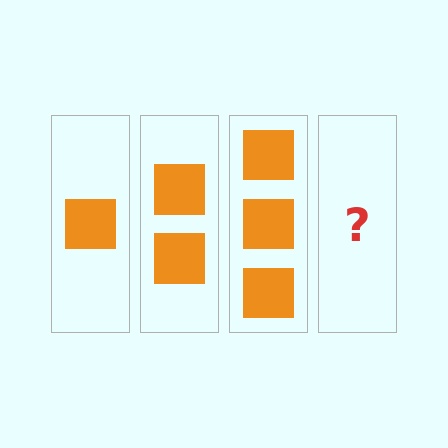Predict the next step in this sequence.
The next step is 4 squares.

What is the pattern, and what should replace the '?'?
The pattern is that each step adds one more square. The '?' should be 4 squares.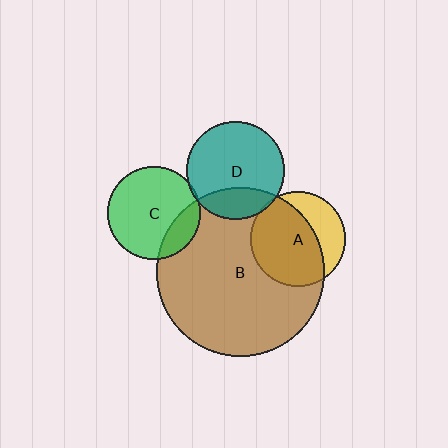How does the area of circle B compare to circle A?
Approximately 3.2 times.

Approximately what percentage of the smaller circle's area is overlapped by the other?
Approximately 25%.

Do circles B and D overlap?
Yes.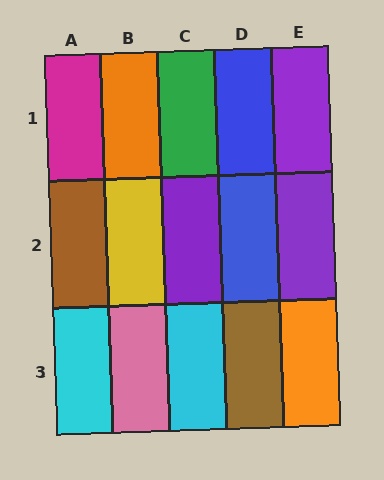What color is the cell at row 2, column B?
Yellow.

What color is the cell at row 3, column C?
Cyan.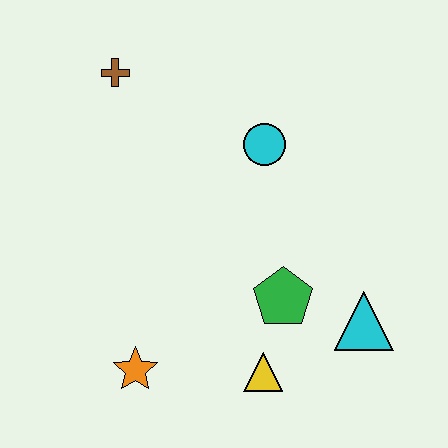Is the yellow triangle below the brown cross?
Yes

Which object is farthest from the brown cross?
The cyan triangle is farthest from the brown cross.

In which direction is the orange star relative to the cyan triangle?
The orange star is to the left of the cyan triangle.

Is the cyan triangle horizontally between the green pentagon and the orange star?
No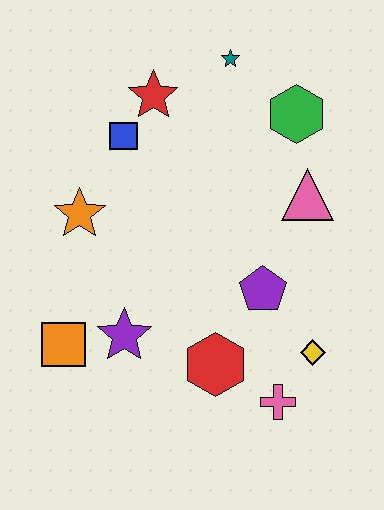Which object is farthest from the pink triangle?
The orange square is farthest from the pink triangle.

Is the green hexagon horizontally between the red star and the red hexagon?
No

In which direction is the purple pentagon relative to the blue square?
The purple pentagon is below the blue square.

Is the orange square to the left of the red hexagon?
Yes